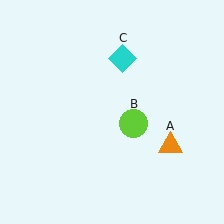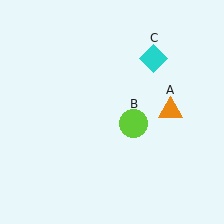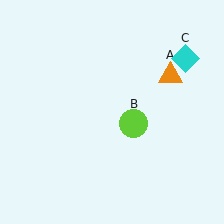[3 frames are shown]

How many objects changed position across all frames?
2 objects changed position: orange triangle (object A), cyan diamond (object C).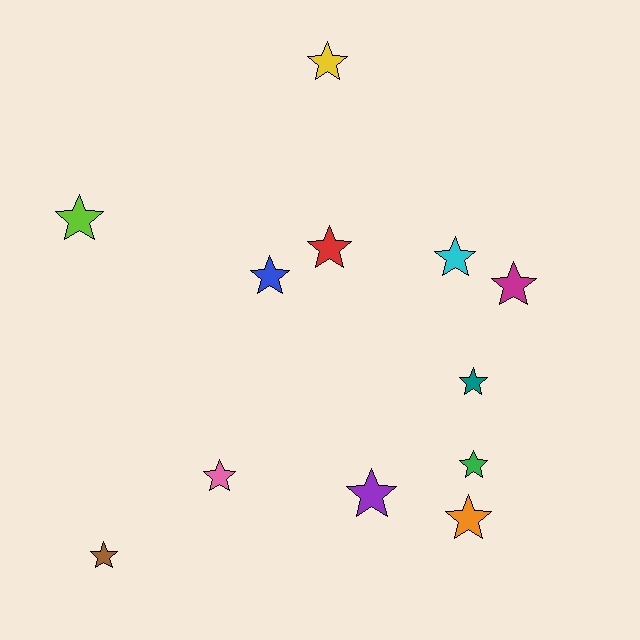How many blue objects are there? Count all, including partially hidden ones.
There is 1 blue object.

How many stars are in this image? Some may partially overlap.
There are 12 stars.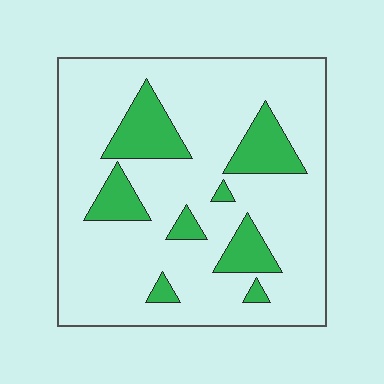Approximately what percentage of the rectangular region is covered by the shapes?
Approximately 20%.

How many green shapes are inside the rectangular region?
8.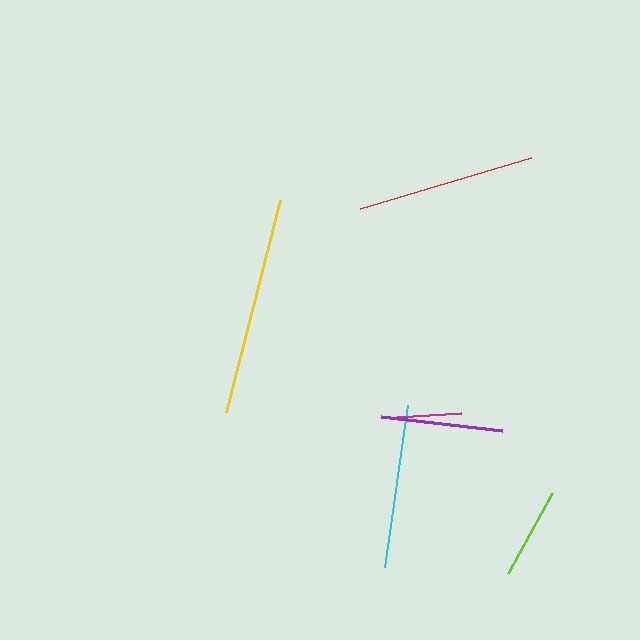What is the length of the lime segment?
The lime segment is approximately 92 pixels long.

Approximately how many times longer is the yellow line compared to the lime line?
The yellow line is approximately 2.4 times the length of the lime line.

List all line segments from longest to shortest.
From longest to shortest: yellow, red, cyan, purple, lime, magenta.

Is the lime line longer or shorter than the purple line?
The purple line is longer than the lime line.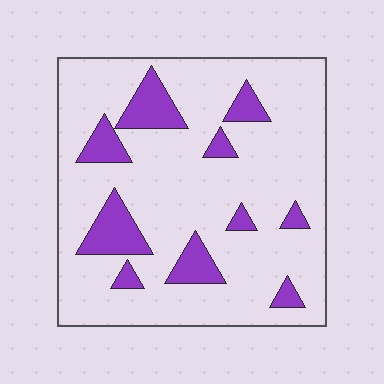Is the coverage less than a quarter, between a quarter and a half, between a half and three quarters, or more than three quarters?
Less than a quarter.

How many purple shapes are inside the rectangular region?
10.